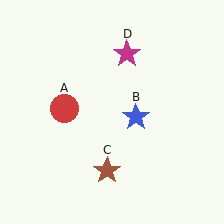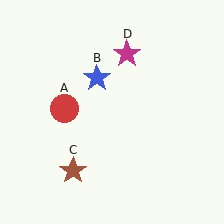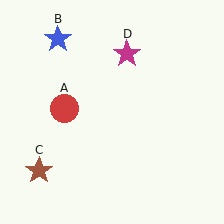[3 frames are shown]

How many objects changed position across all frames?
2 objects changed position: blue star (object B), brown star (object C).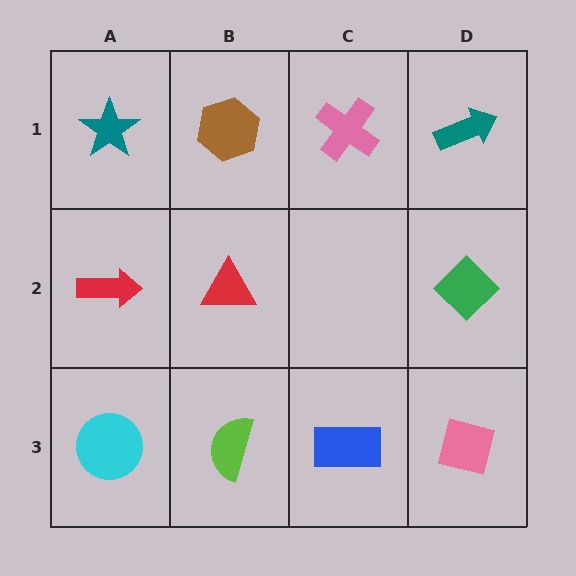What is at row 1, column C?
A pink cross.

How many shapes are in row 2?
3 shapes.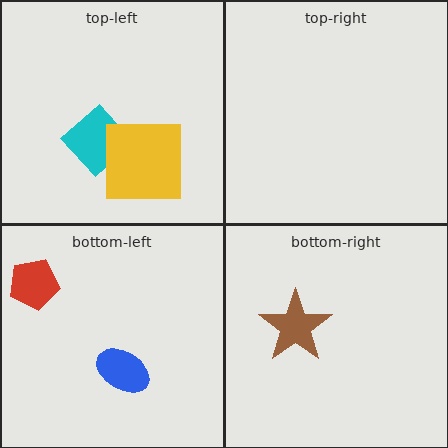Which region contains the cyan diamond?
The top-left region.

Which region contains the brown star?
The bottom-right region.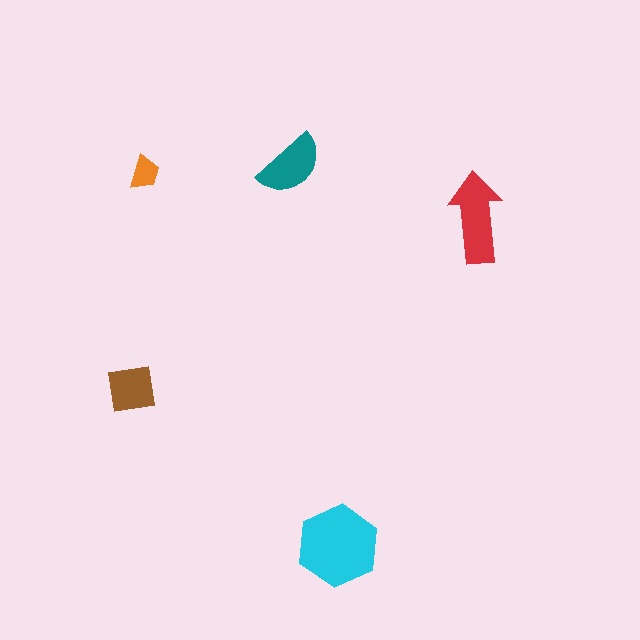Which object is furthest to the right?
The red arrow is rightmost.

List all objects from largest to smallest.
The cyan hexagon, the red arrow, the teal semicircle, the brown square, the orange trapezoid.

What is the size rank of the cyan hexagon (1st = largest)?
1st.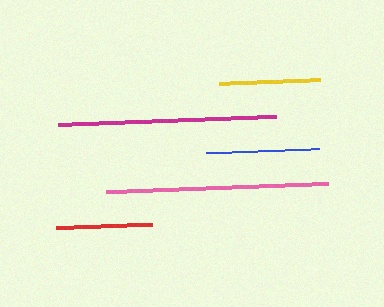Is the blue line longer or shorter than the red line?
The blue line is longer than the red line.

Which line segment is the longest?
The pink line is the longest at approximately 222 pixels.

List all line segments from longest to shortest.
From longest to shortest: pink, magenta, blue, yellow, red.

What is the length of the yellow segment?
The yellow segment is approximately 101 pixels long.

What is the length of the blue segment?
The blue segment is approximately 113 pixels long.